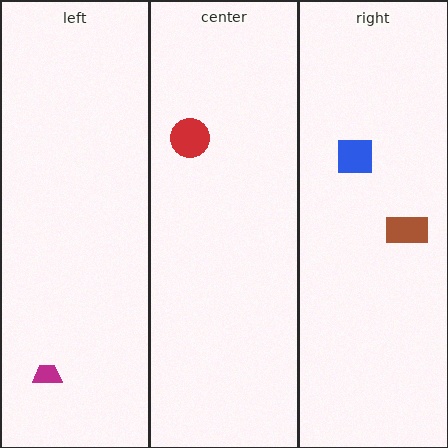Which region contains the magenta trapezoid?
The left region.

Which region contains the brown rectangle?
The right region.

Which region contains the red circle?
The center region.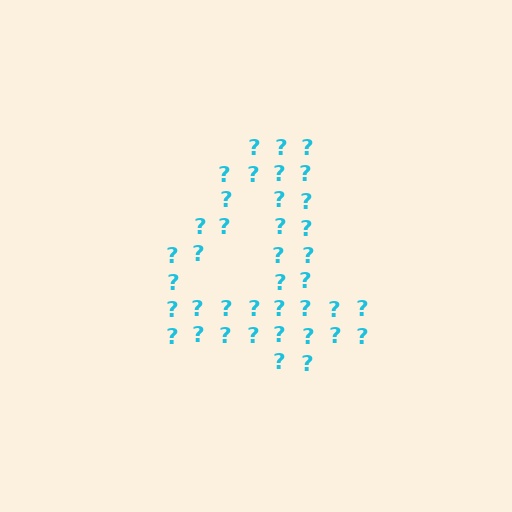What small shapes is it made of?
It is made of small question marks.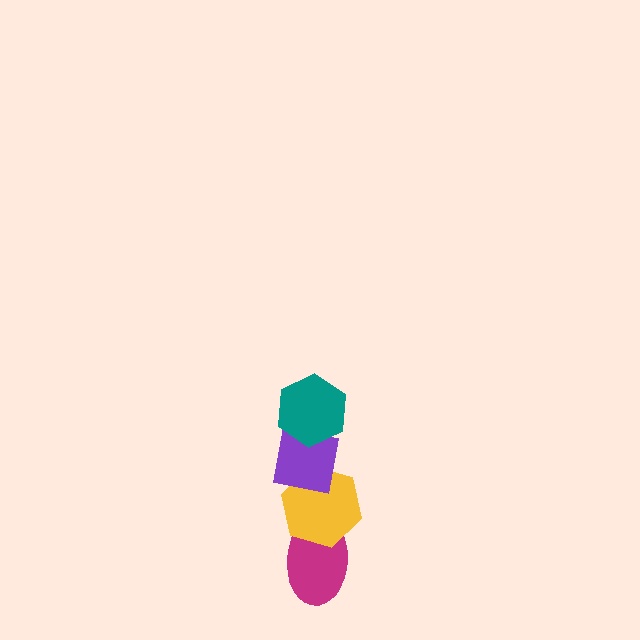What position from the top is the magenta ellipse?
The magenta ellipse is 4th from the top.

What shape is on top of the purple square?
The teal hexagon is on top of the purple square.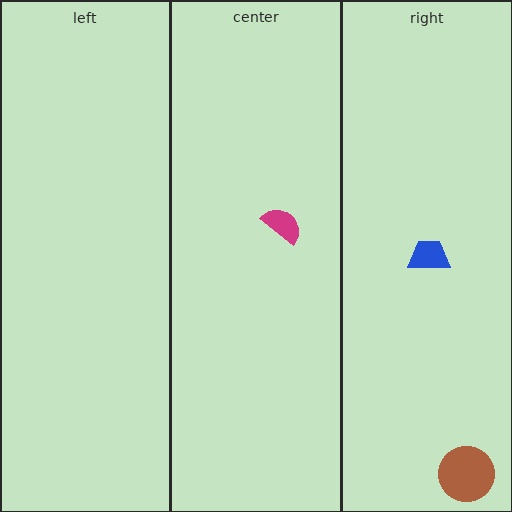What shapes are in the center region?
The magenta semicircle.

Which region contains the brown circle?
The right region.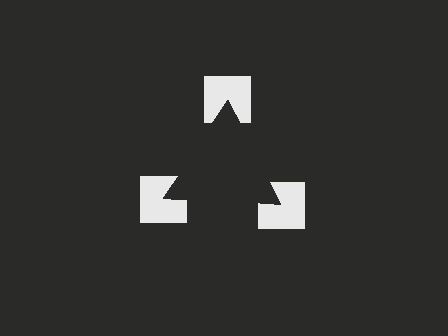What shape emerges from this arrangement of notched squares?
An illusory triangle — its edges are inferred from the aligned wedge cuts in the notched squares, not physically drawn.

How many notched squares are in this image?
There are 3 — one at each vertex of the illusory triangle.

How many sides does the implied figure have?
3 sides.